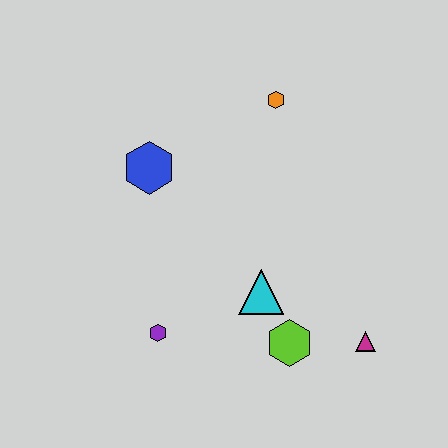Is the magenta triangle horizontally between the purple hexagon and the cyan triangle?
No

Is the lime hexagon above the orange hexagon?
No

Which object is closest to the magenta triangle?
The lime hexagon is closest to the magenta triangle.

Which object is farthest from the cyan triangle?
The orange hexagon is farthest from the cyan triangle.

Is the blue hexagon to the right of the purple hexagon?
No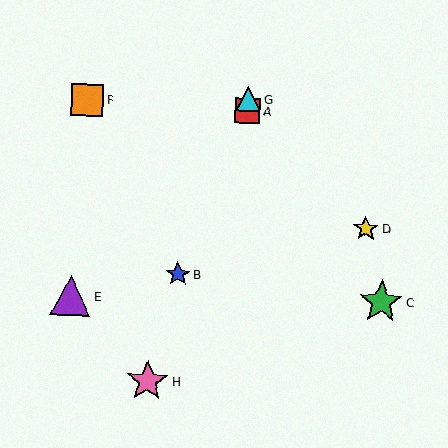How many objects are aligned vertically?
2 objects (A, G) are aligned vertically.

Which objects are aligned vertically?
Objects A, G are aligned vertically.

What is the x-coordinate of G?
Object G is at x≈248.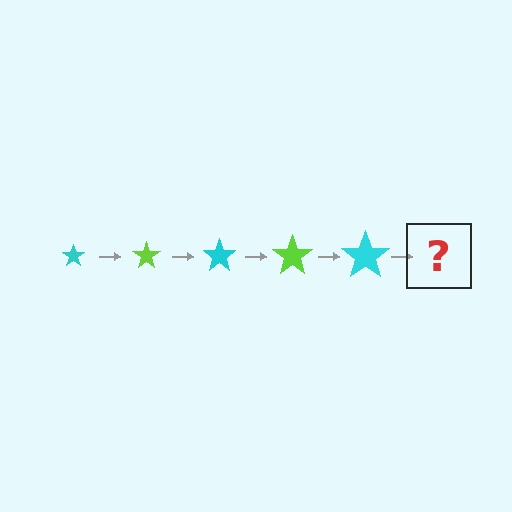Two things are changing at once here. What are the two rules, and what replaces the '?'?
The two rules are that the star grows larger each step and the color cycles through cyan and lime. The '?' should be a lime star, larger than the previous one.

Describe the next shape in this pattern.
It should be a lime star, larger than the previous one.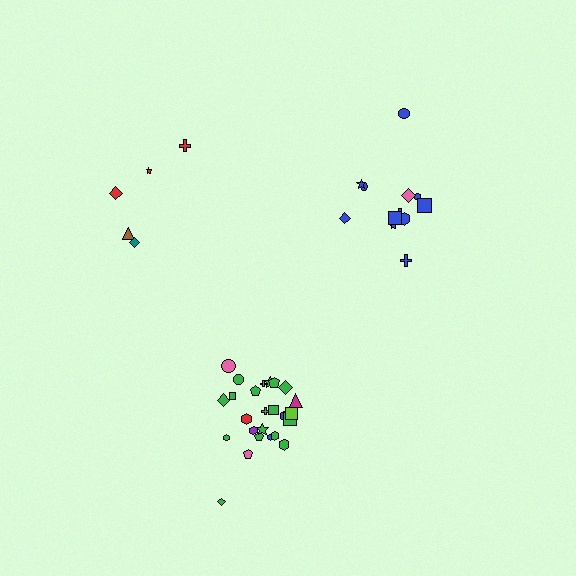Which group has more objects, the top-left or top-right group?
The top-right group.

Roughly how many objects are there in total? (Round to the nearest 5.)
Roughly 40 objects in total.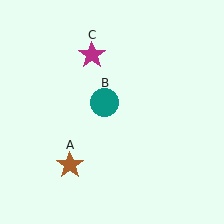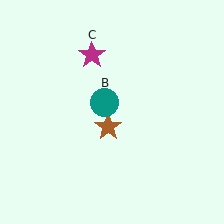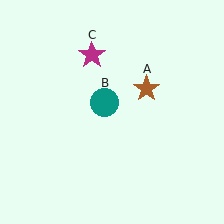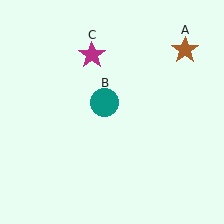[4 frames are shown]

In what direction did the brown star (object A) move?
The brown star (object A) moved up and to the right.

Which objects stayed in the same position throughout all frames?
Teal circle (object B) and magenta star (object C) remained stationary.